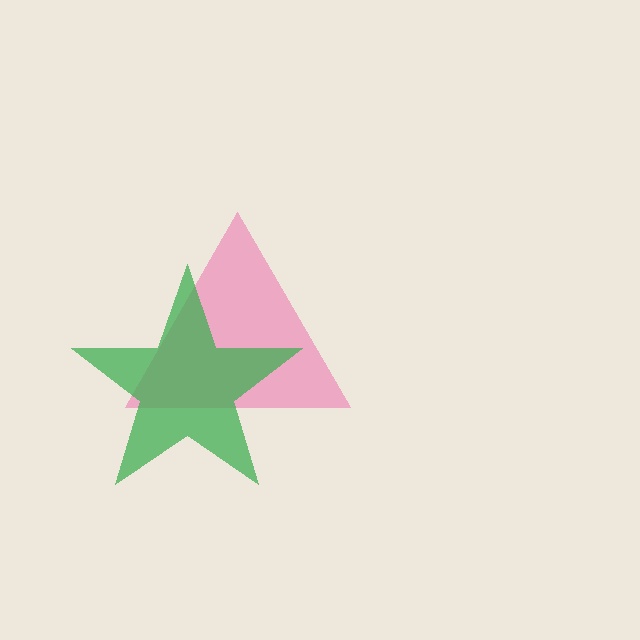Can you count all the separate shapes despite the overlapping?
Yes, there are 2 separate shapes.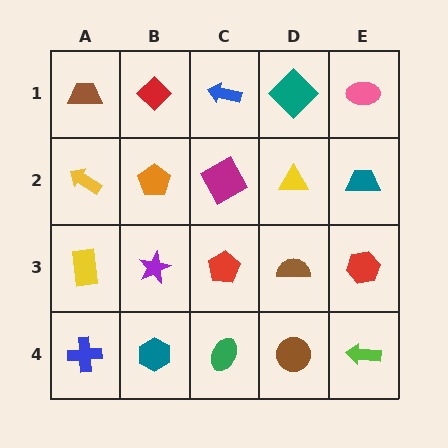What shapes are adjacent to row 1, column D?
A yellow triangle (row 2, column D), a blue arrow (row 1, column C), a pink ellipse (row 1, column E).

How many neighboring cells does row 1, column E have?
2.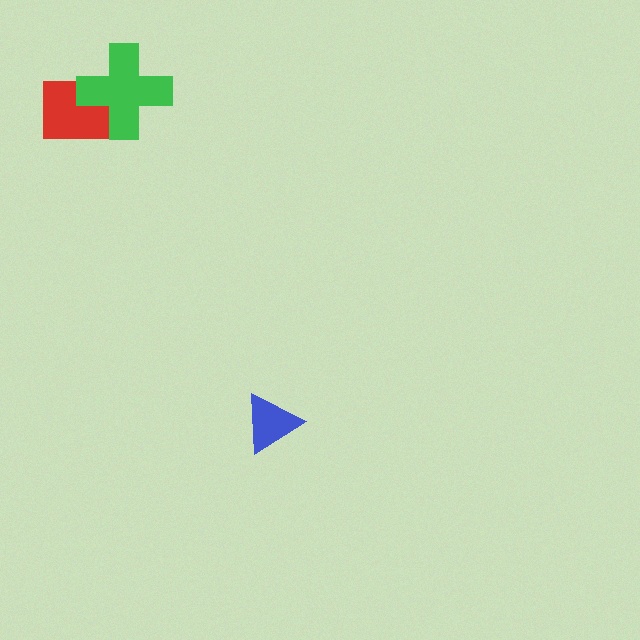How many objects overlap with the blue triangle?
0 objects overlap with the blue triangle.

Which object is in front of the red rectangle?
The green cross is in front of the red rectangle.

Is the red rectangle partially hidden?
Yes, it is partially covered by another shape.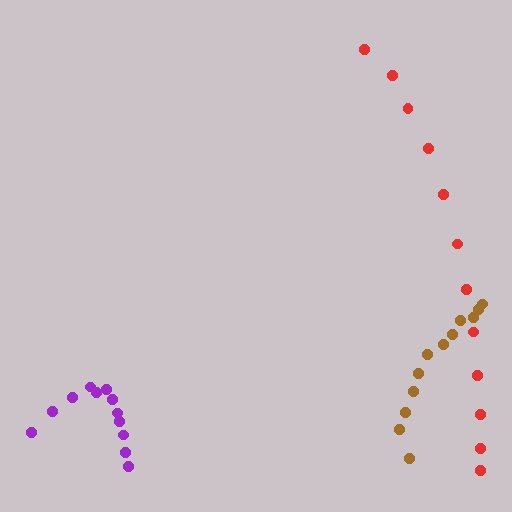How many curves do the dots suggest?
There are 3 distinct paths.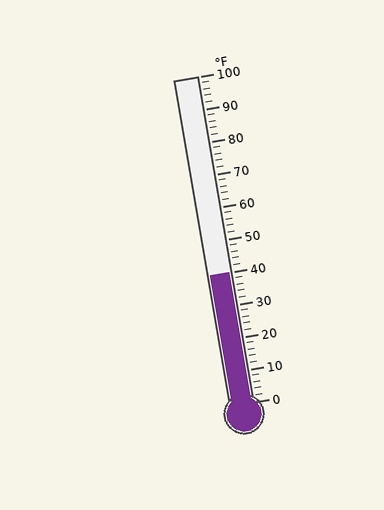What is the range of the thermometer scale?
The thermometer scale ranges from 0°F to 100°F.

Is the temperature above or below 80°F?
The temperature is below 80°F.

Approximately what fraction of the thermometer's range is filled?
The thermometer is filled to approximately 40% of its range.